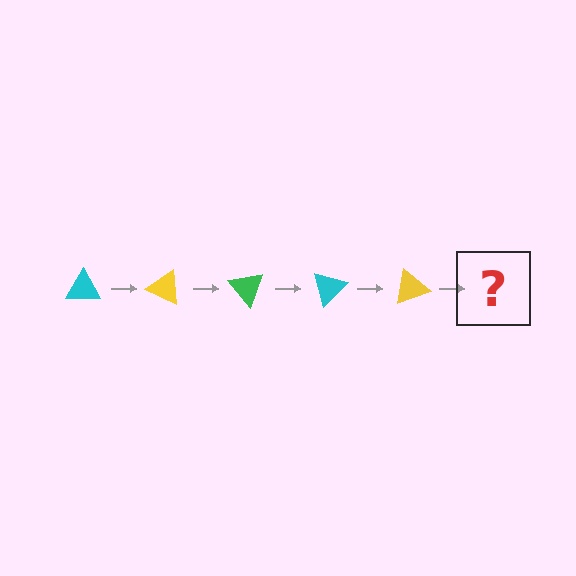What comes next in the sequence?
The next element should be a green triangle, rotated 125 degrees from the start.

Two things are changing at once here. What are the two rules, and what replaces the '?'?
The two rules are that it rotates 25 degrees each step and the color cycles through cyan, yellow, and green. The '?' should be a green triangle, rotated 125 degrees from the start.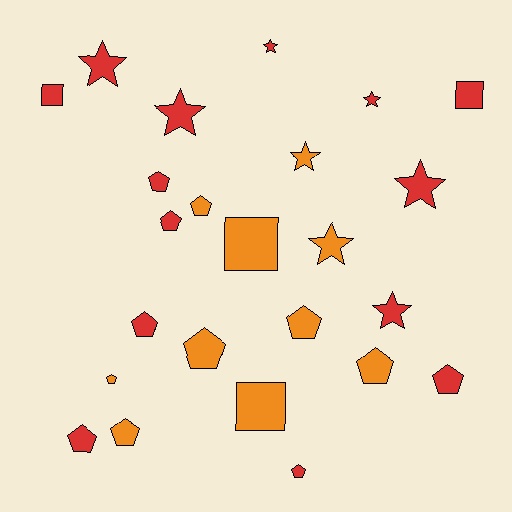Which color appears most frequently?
Red, with 14 objects.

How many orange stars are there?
There are 2 orange stars.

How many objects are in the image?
There are 24 objects.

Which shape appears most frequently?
Pentagon, with 12 objects.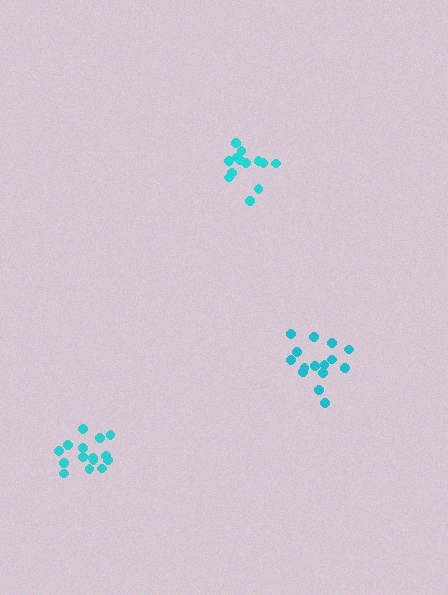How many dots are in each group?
Group 1: 13 dots, Group 2: 15 dots, Group 3: 15 dots (43 total).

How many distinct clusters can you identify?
There are 3 distinct clusters.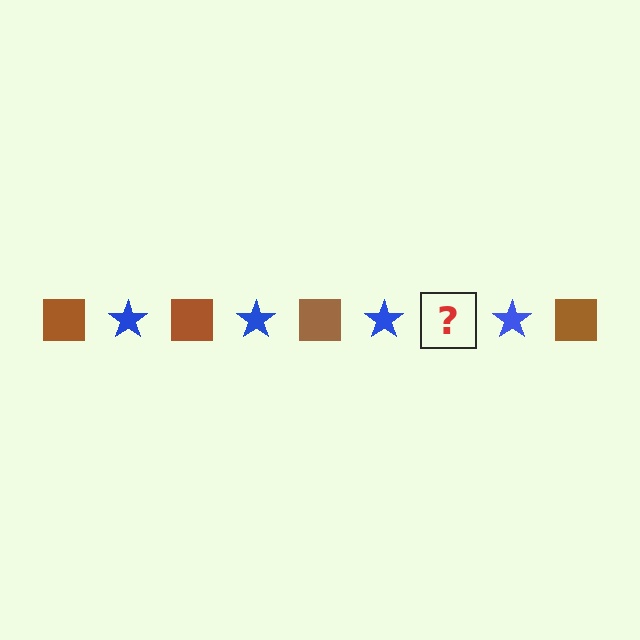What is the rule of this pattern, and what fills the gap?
The rule is that the pattern alternates between brown square and blue star. The gap should be filled with a brown square.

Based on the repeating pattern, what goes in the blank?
The blank should be a brown square.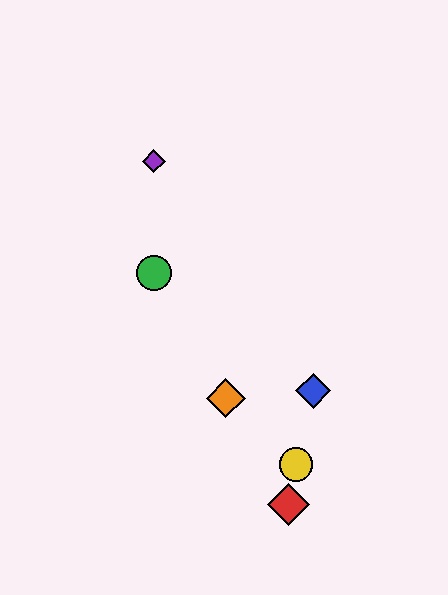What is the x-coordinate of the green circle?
The green circle is at x≈154.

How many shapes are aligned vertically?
2 shapes (the green circle, the purple diamond) are aligned vertically.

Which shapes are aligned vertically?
The green circle, the purple diamond are aligned vertically.